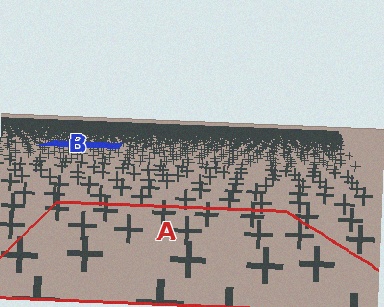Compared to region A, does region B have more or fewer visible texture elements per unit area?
Region B has more texture elements per unit area — they are packed more densely because it is farther away.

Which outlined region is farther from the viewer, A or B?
Region B is farther from the viewer — the texture elements inside it appear smaller and more densely packed.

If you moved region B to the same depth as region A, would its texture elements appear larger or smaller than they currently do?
They would appear larger. At a closer depth, the same texture elements are projected at a bigger on-screen size.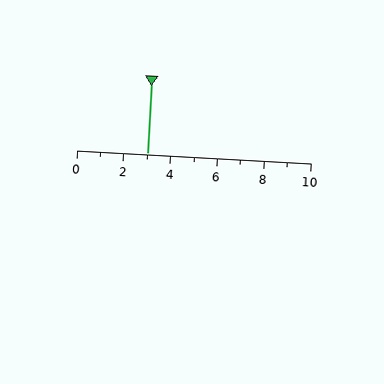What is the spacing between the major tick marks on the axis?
The major ticks are spaced 2 apart.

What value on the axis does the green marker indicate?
The marker indicates approximately 3.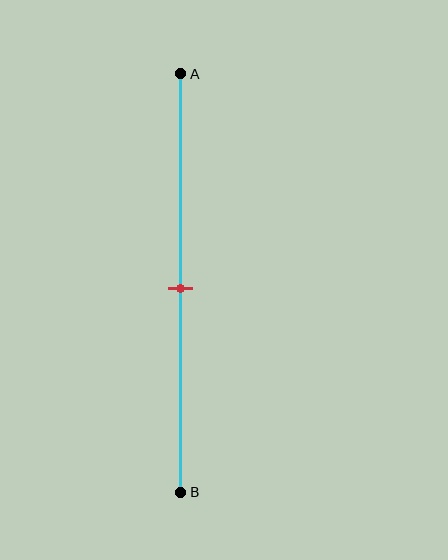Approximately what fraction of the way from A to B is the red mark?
The red mark is approximately 50% of the way from A to B.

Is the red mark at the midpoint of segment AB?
Yes, the mark is approximately at the midpoint.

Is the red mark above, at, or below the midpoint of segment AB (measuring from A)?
The red mark is approximately at the midpoint of segment AB.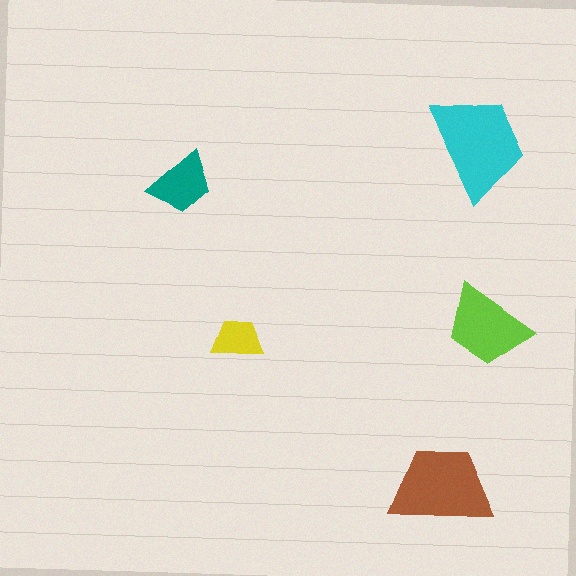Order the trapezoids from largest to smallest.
the cyan one, the brown one, the lime one, the teal one, the yellow one.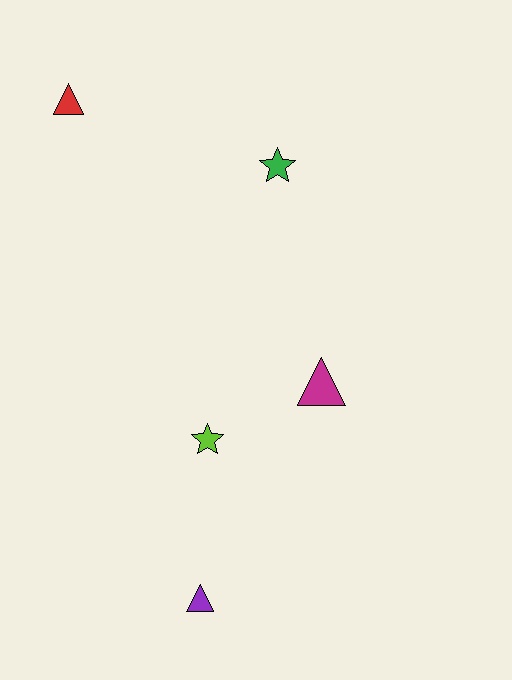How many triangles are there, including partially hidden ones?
There are 3 triangles.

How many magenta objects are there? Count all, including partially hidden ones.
There is 1 magenta object.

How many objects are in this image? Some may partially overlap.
There are 5 objects.